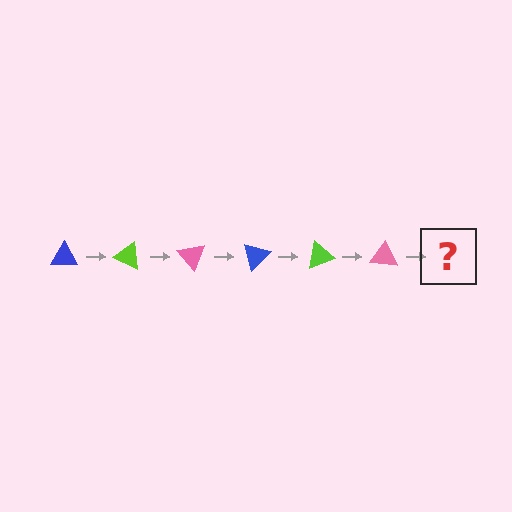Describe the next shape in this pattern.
It should be a blue triangle, rotated 150 degrees from the start.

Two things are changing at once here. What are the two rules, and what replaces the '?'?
The two rules are that it rotates 25 degrees each step and the color cycles through blue, lime, and pink. The '?' should be a blue triangle, rotated 150 degrees from the start.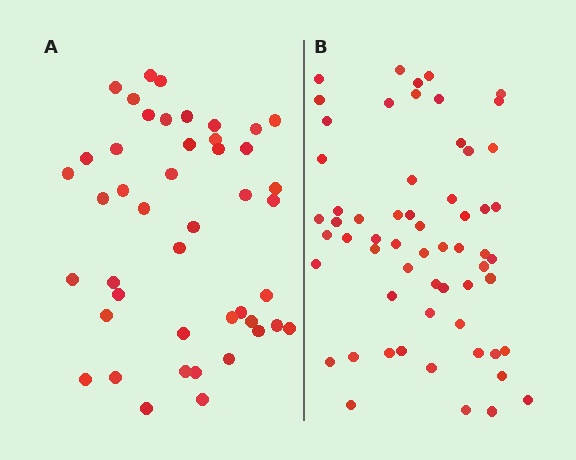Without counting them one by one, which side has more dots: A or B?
Region B (the right region) has more dots.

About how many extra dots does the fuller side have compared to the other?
Region B has approximately 15 more dots than region A.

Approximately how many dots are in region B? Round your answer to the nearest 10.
About 60 dots.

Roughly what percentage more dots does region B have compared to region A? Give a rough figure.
About 35% more.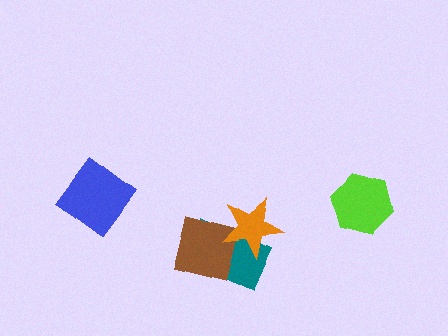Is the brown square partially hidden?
Yes, it is partially covered by another shape.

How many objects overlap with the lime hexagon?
0 objects overlap with the lime hexagon.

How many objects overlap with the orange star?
2 objects overlap with the orange star.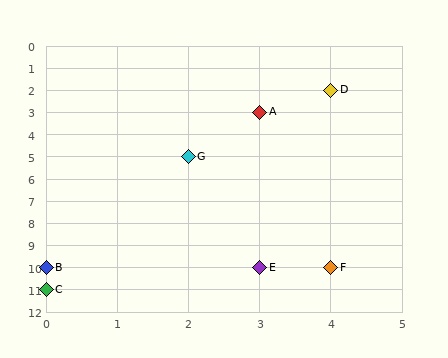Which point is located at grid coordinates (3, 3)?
Point A is at (3, 3).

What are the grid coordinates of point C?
Point C is at grid coordinates (0, 11).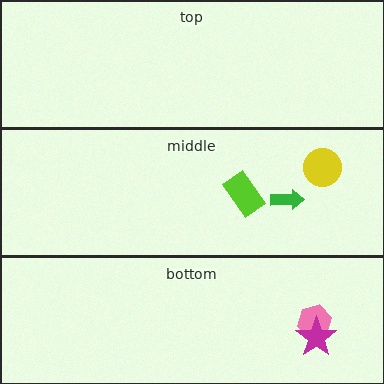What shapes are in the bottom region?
The pink hexagon, the magenta star.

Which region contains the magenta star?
The bottom region.